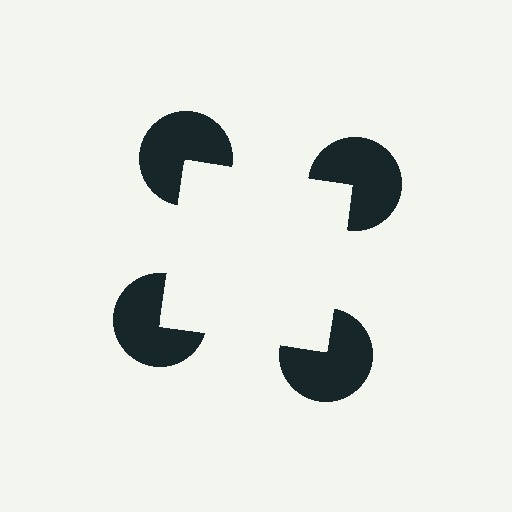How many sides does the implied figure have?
4 sides.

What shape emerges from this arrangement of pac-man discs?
An illusory square — its edges are inferred from the aligned wedge cuts in the pac-man discs, not physically drawn.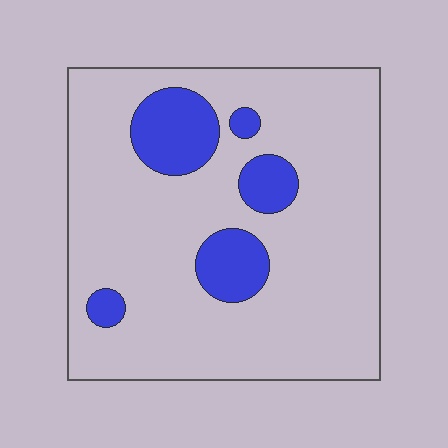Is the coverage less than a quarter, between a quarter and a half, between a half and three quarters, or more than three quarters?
Less than a quarter.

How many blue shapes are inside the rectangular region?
5.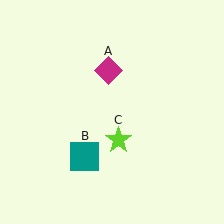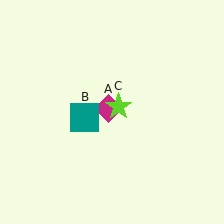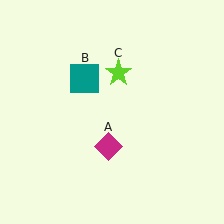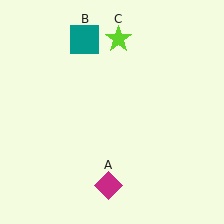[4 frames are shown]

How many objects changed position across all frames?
3 objects changed position: magenta diamond (object A), teal square (object B), lime star (object C).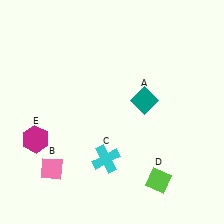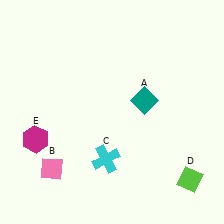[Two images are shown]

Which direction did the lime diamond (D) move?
The lime diamond (D) moved right.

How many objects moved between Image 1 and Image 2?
1 object moved between the two images.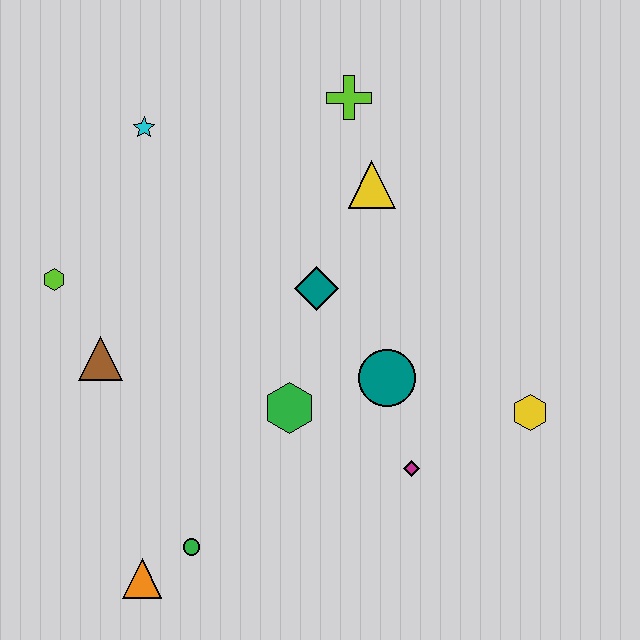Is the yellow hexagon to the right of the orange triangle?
Yes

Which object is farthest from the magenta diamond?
The cyan star is farthest from the magenta diamond.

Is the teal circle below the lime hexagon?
Yes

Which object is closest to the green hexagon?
The teal circle is closest to the green hexagon.